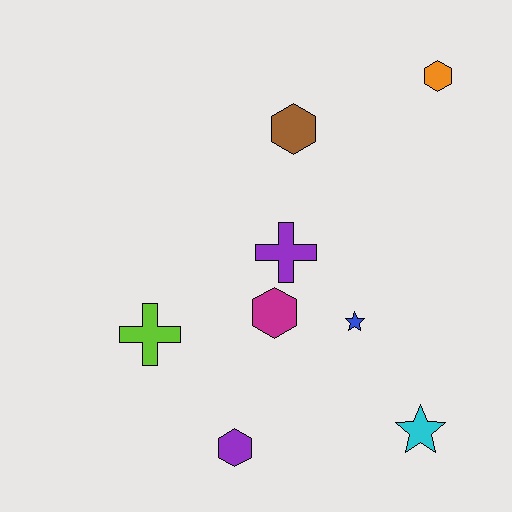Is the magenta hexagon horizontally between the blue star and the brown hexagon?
No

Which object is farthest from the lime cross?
The orange hexagon is farthest from the lime cross.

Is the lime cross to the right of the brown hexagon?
No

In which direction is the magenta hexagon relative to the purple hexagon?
The magenta hexagon is above the purple hexagon.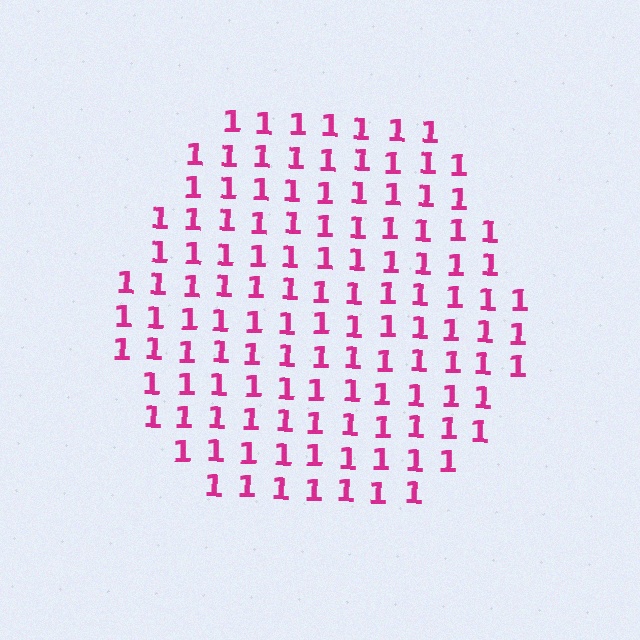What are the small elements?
The small elements are digit 1's.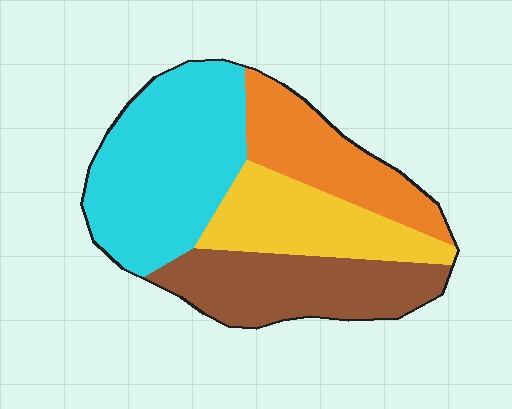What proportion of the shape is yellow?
Yellow covers roughly 20% of the shape.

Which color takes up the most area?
Cyan, at roughly 35%.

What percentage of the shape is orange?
Orange covers 19% of the shape.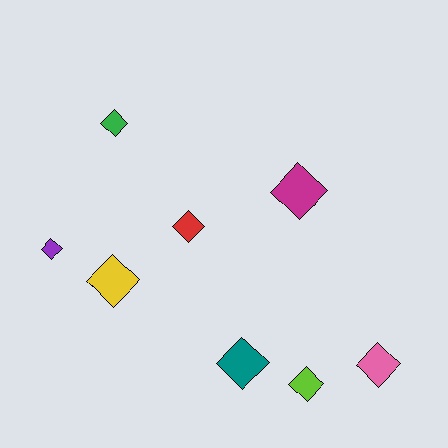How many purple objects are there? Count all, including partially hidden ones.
There is 1 purple object.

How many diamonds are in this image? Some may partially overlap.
There are 8 diamonds.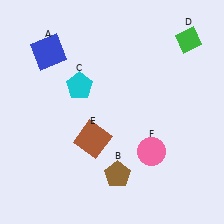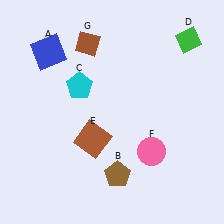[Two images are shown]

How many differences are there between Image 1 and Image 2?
There is 1 difference between the two images.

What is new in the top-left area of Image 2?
A brown diamond (G) was added in the top-left area of Image 2.